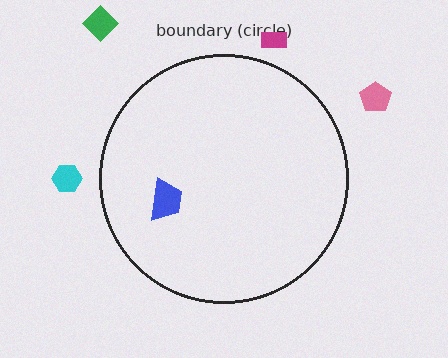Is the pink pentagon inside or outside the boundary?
Outside.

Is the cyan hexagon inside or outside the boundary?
Outside.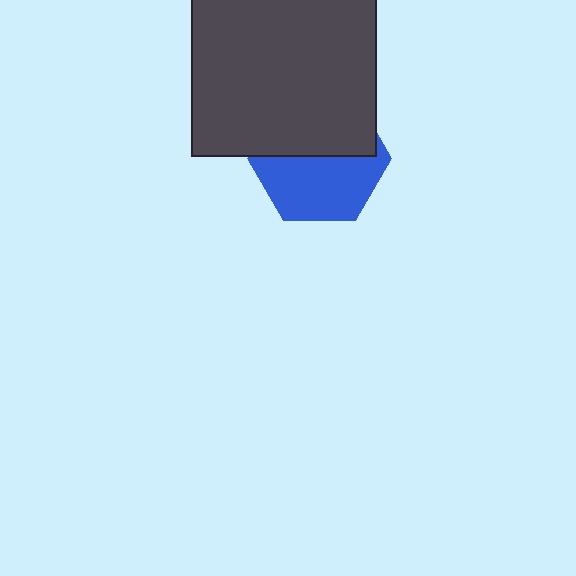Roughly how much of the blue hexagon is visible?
About half of it is visible (roughly 52%).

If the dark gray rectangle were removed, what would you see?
You would see the complete blue hexagon.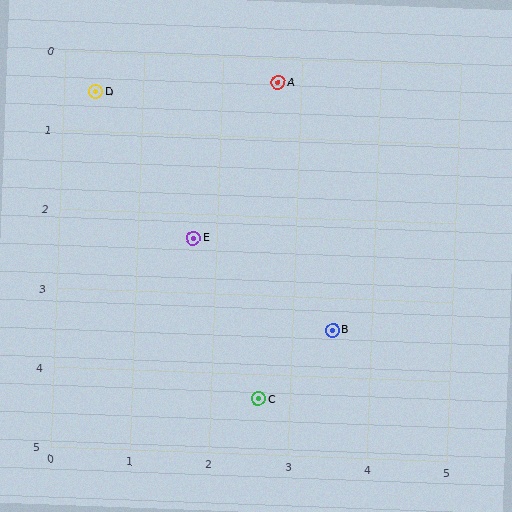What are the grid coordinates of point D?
Point D is at approximately (0.4, 0.5).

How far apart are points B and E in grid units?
Points B and E are about 2.1 grid units apart.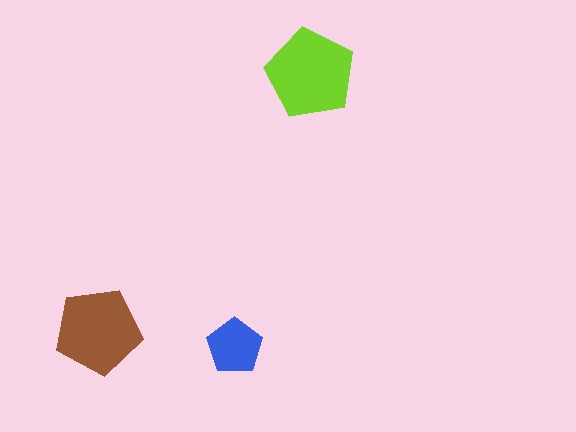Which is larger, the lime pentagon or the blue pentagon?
The lime one.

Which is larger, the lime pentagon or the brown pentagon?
The lime one.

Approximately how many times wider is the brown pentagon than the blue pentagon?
About 1.5 times wider.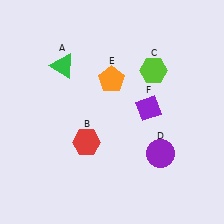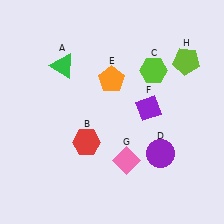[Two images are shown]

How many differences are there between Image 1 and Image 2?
There are 2 differences between the two images.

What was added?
A pink diamond (G), a lime pentagon (H) were added in Image 2.